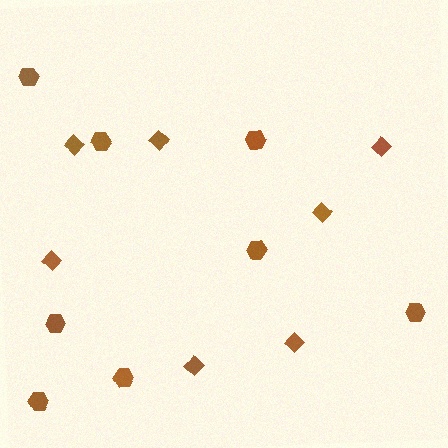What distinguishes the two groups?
There are 2 groups: one group of diamonds (7) and one group of hexagons (8).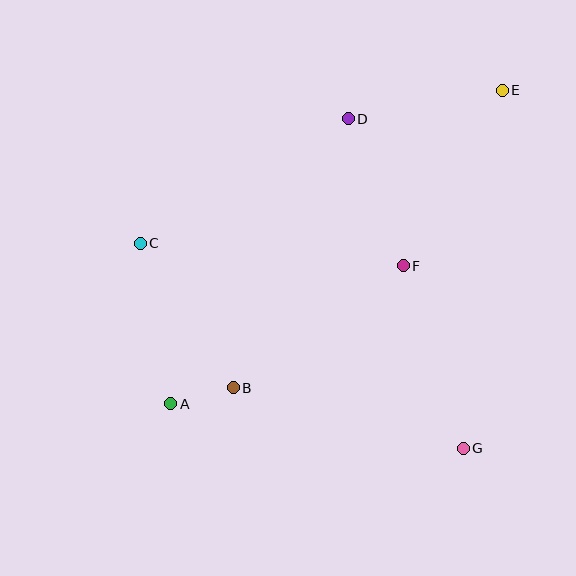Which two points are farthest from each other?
Points A and E are farthest from each other.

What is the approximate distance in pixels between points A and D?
The distance between A and D is approximately 336 pixels.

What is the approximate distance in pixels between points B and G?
The distance between B and G is approximately 238 pixels.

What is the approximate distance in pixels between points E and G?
The distance between E and G is approximately 360 pixels.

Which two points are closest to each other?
Points A and B are closest to each other.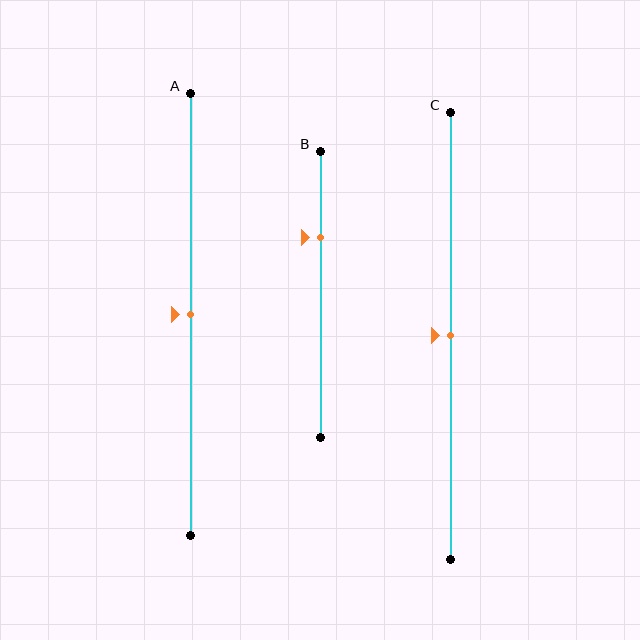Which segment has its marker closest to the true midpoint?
Segment A has its marker closest to the true midpoint.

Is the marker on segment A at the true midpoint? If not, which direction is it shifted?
Yes, the marker on segment A is at the true midpoint.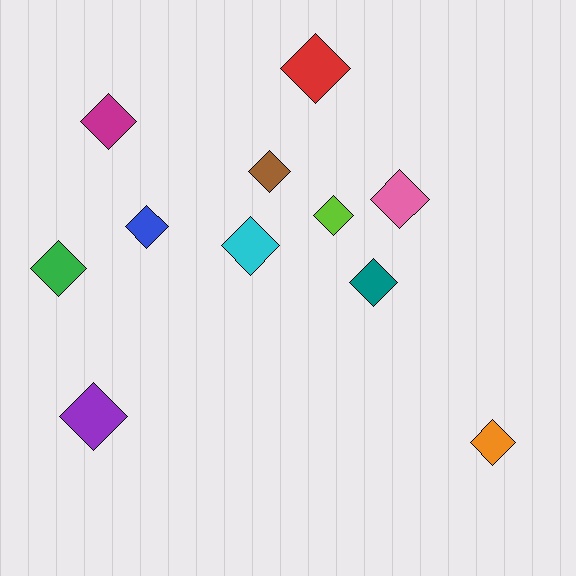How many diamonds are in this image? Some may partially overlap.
There are 11 diamonds.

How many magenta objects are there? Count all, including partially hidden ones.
There is 1 magenta object.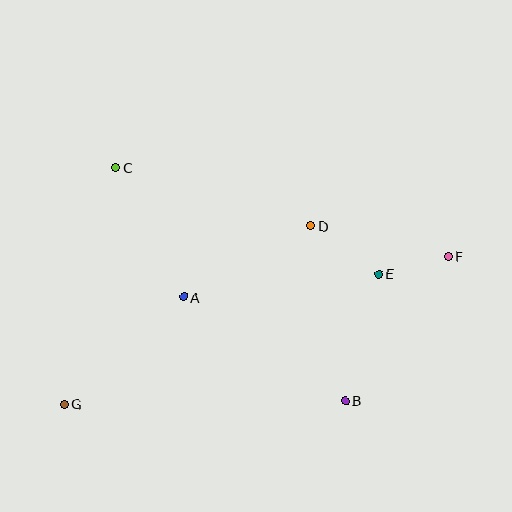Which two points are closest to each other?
Points E and F are closest to each other.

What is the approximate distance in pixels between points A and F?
The distance between A and F is approximately 268 pixels.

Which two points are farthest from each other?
Points F and G are farthest from each other.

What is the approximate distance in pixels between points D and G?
The distance between D and G is approximately 304 pixels.